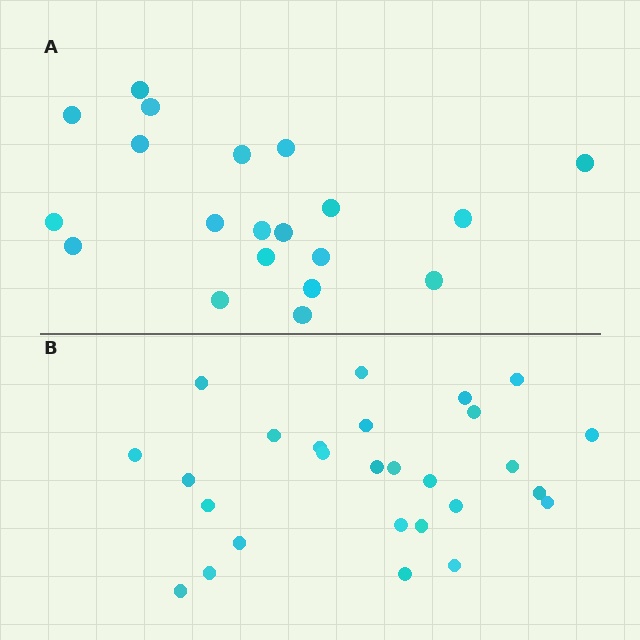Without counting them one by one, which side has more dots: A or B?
Region B (the bottom region) has more dots.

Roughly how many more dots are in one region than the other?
Region B has roughly 8 or so more dots than region A.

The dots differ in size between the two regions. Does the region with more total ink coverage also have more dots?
No. Region A has more total ink coverage because its dots are larger, but region B actually contains more individual dots. Total area can be misleading — the number of items is what matters here.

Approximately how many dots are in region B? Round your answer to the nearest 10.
About 30 dots. (The exact count is 27, which rounds to 30.)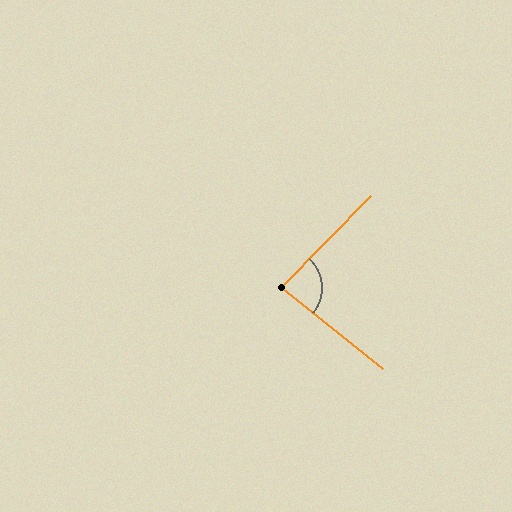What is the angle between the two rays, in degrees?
Approximately 85 degrees.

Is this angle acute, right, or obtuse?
It is acute.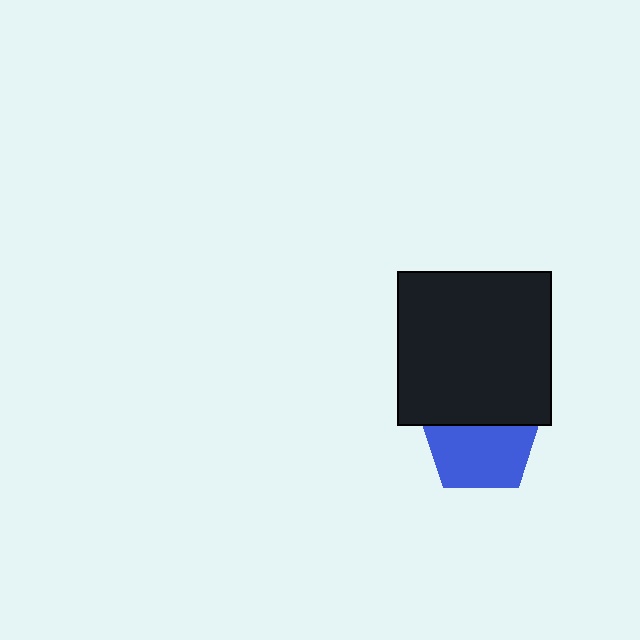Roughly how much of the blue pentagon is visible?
About half of it is visible (roughly 60%).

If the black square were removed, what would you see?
You would see the complete blue pentagon.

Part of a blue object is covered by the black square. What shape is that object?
It is a pentagon.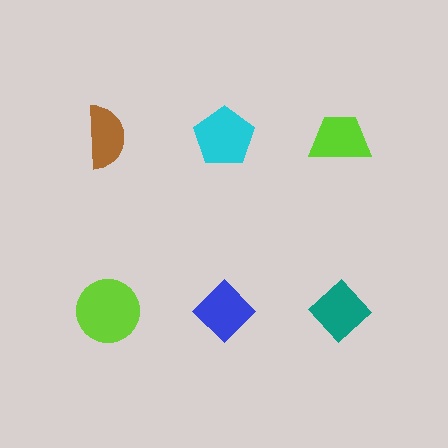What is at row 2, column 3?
A teal diamond.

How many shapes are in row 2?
3 shapes.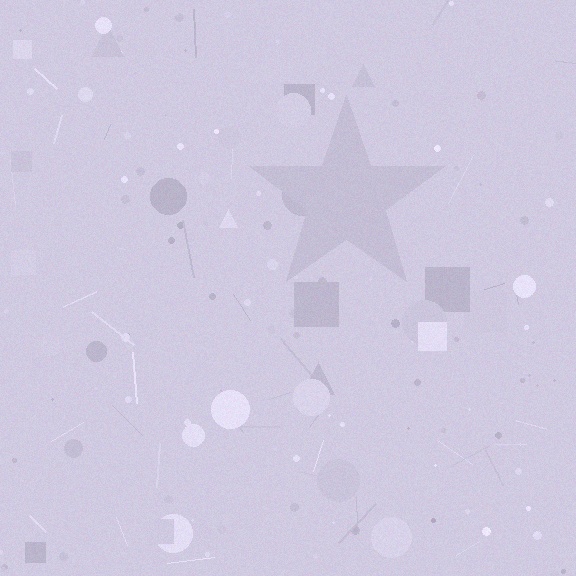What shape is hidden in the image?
A star is hidden in the image.